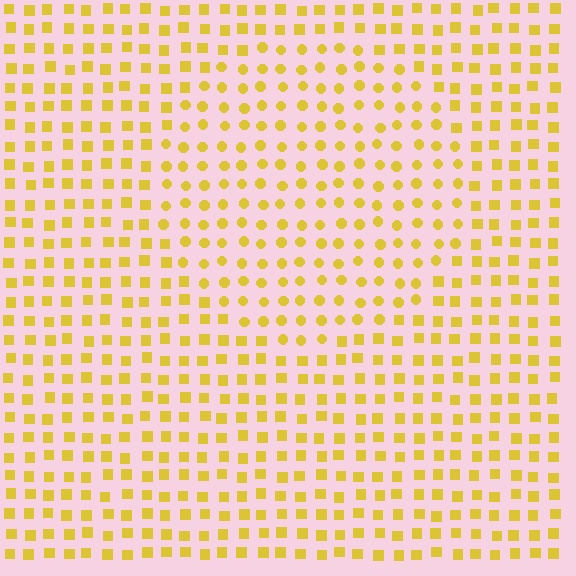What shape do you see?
I see a circle.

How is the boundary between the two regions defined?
The boundary is defined by a change in element shape: circles inside vs. squares outside. All elements share the same color and spacing.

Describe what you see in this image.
The image is filled with small yellow elements arranged in a uniform grid. A circle-shaped region contains circles, while the surrounding area contains squares. The boundary is defined purely by the change in element shape.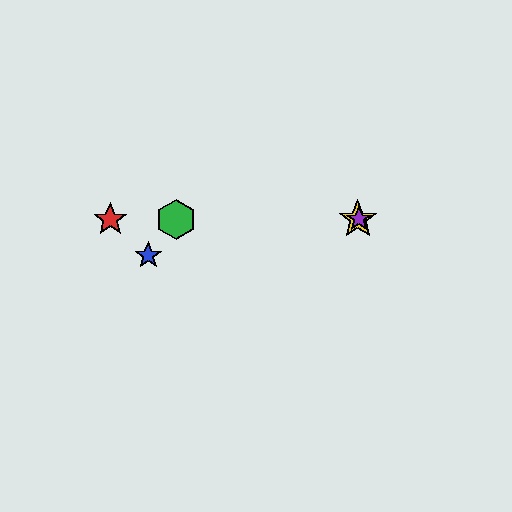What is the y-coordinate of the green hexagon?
The green hexagon is at y≈219.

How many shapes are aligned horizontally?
4 shapes (the red star, the green hexagon, the yellow star, the purple star) are aligned horizontally.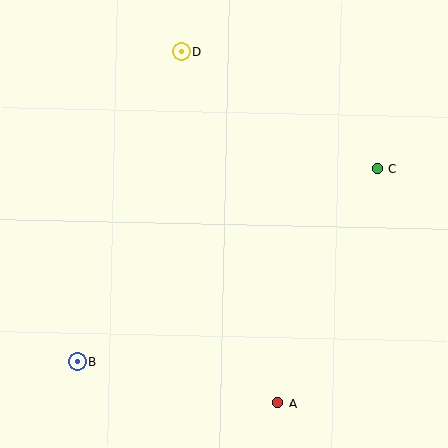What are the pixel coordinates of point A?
Point A is at (278, 403).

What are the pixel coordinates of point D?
Point D is at (181, 52).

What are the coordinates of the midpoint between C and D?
The midpoint between C and D is at (279, 110).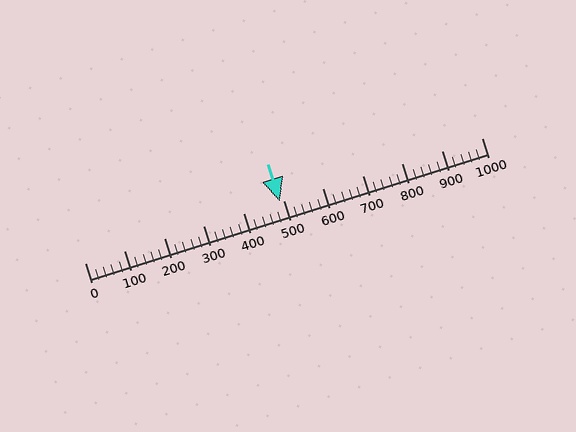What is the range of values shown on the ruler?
The ruler shows values from 0 to 1000.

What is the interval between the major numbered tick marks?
The major tick marks are spaced 100 units apart.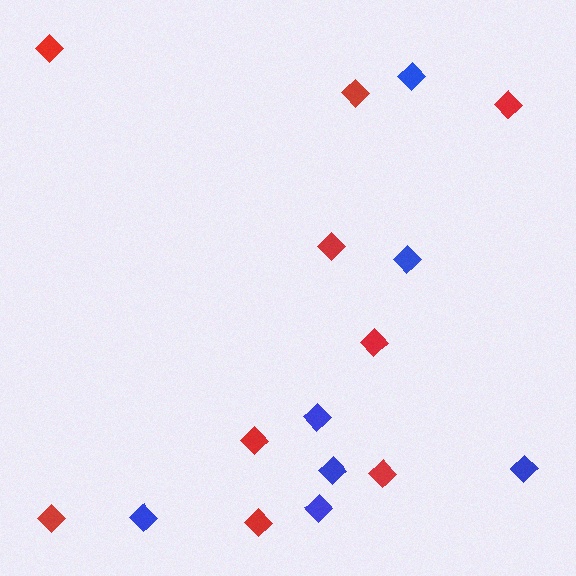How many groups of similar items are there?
There are 2 groups: one group of blue diamonds (7) and one group of red diamonds (9).